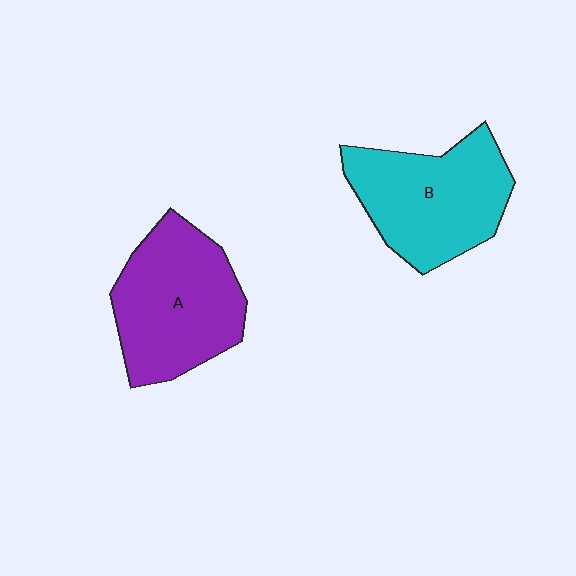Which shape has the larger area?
Shape A (purple).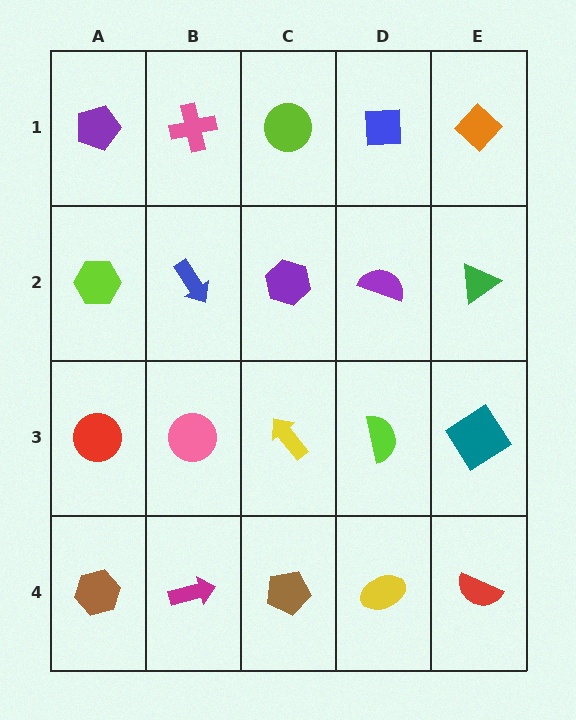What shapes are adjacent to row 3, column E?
A green triangle (row 2, column E), a red semicircle (row 4, column E), a lime semicircle (row 3, column D).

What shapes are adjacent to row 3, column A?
A lime hexagon (row 2, column A), a brown hexagon (row 4, column A), a pink circle (row 3, column B).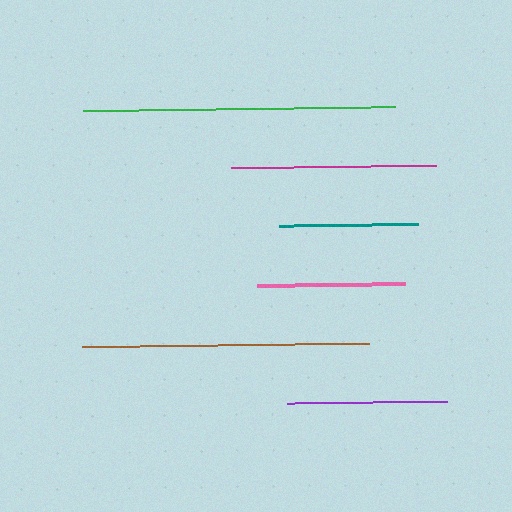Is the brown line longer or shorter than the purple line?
The brown line is longer than the purple line.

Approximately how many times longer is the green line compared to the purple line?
The green line is approximately 1.9 times the length of the purple line.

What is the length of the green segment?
The green segment is approximately 312 pixels long.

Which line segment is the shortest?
The teal line is the shortest at approximately 139 pixels.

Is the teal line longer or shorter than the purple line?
The purple line is longer than the teal line.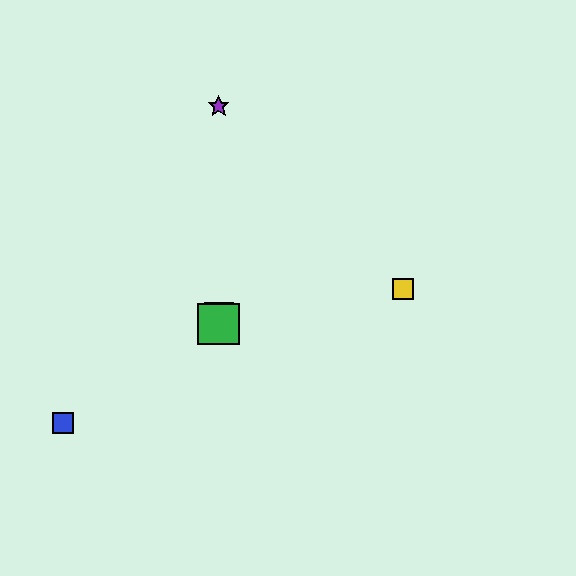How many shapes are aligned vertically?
3 shapes (the red square, the green square, the purple star) are aligned vertically.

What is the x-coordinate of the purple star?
The purple star is at x≈219.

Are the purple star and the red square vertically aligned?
Yes, both are at x≈219.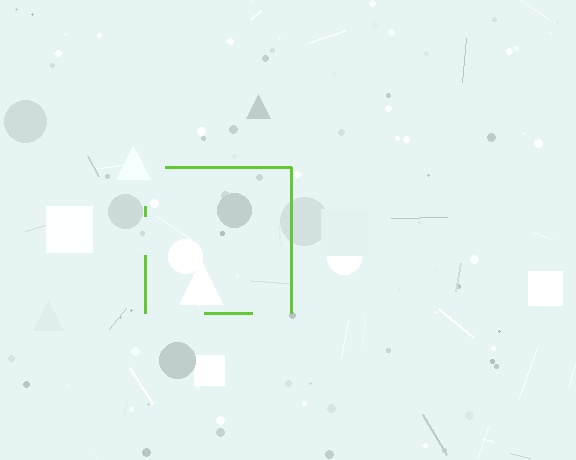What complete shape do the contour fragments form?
The contour fragments form a square.